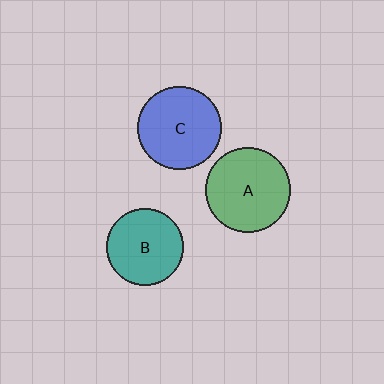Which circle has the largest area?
Circle A (green).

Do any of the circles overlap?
No, none of the circles overlap.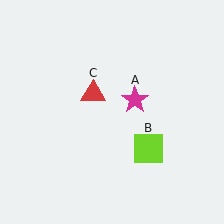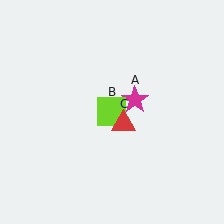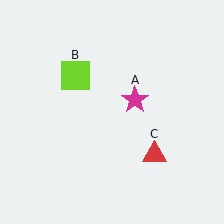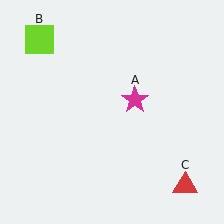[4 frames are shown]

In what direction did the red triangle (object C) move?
The red triangle (object C) moved down and to the right.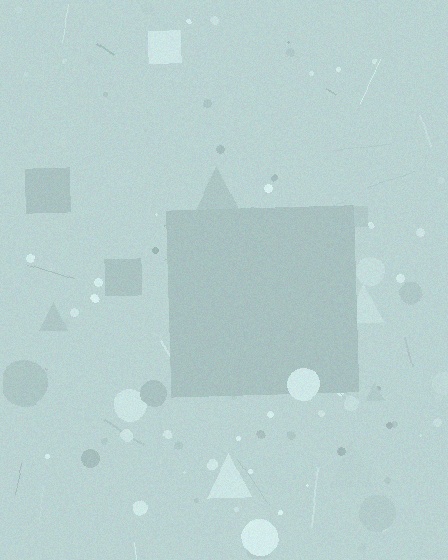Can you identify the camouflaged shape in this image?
The camouflaged shape is a square.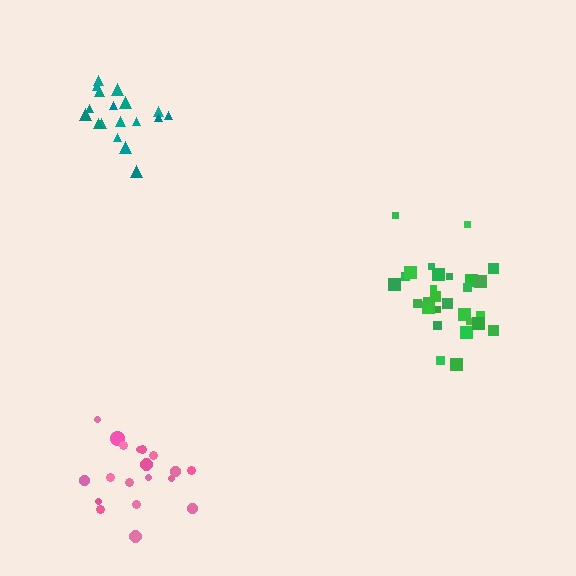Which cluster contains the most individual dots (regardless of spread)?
Green (29).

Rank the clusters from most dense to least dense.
teal, green, pink.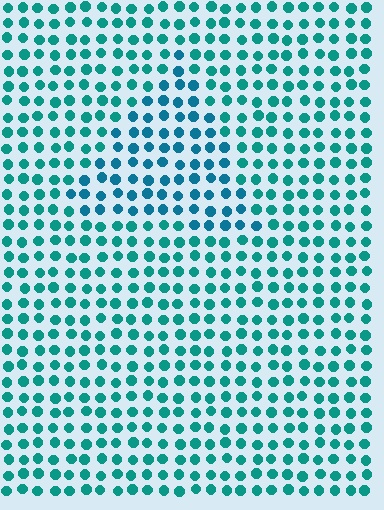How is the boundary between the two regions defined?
The boundary is defined purely by a slight shift in hue (about 22 degrees). Spacing, size, and orientation are identical on both sides.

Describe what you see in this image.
The image is filled with small teal elements in a uniform arrangement. A triangle-shaped region is visible where the elements are tinted to a slightly different hue, forming a subtle color boundary.